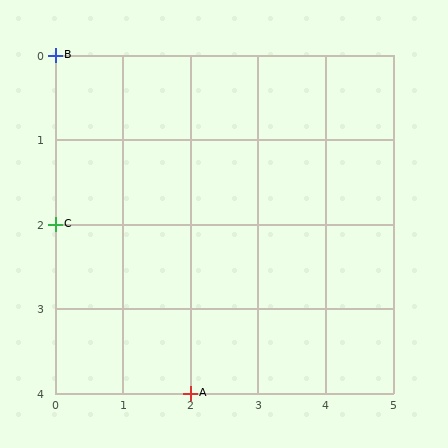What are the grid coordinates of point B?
Point B is at grid coordinates (0, 0).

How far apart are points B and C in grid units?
Points B and C are 2 rows apart.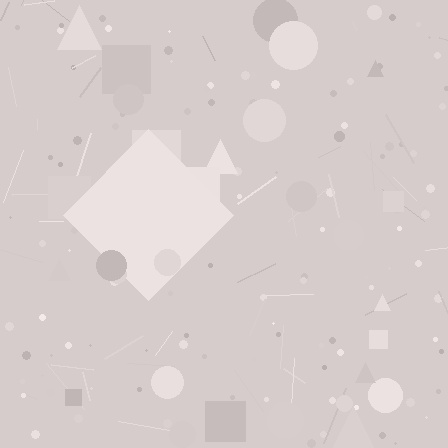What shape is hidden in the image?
A diamond is hidden in the image.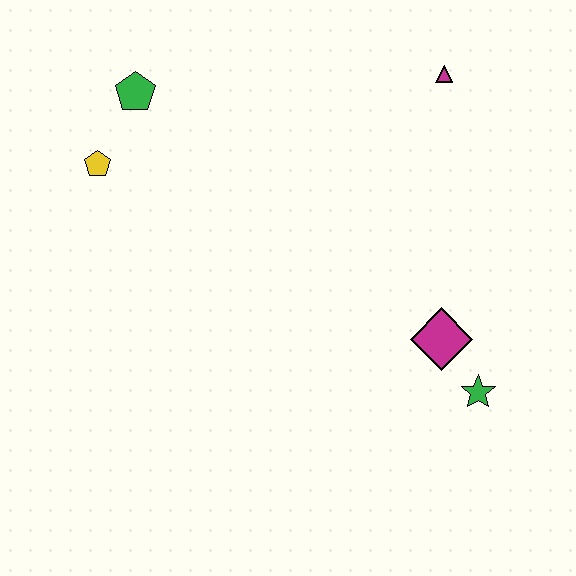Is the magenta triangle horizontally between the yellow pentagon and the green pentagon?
No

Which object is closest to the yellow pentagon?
The green pentagon is closest to the yellow pentagon.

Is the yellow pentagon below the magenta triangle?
Yes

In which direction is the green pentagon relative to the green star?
The green pentagon is to the left of the green star.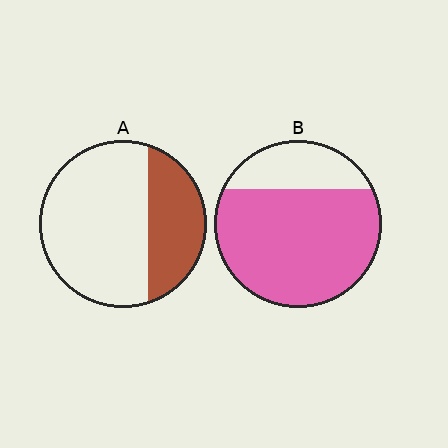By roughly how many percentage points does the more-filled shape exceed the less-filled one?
By roughly 45 percentage points (B over A).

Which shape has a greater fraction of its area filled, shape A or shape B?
Shape B.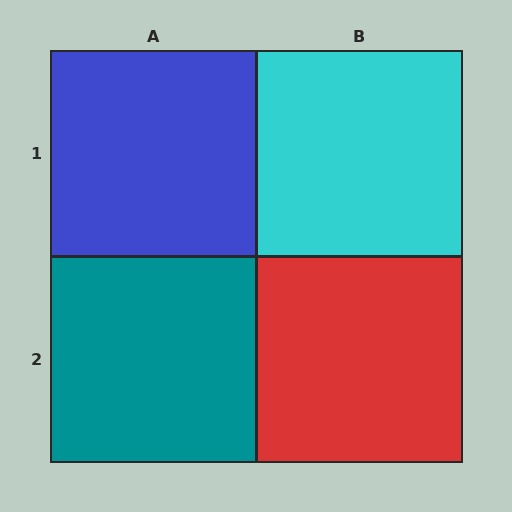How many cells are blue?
1 cell is blue.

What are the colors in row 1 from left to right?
Blue, cyan.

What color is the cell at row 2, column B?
Red.